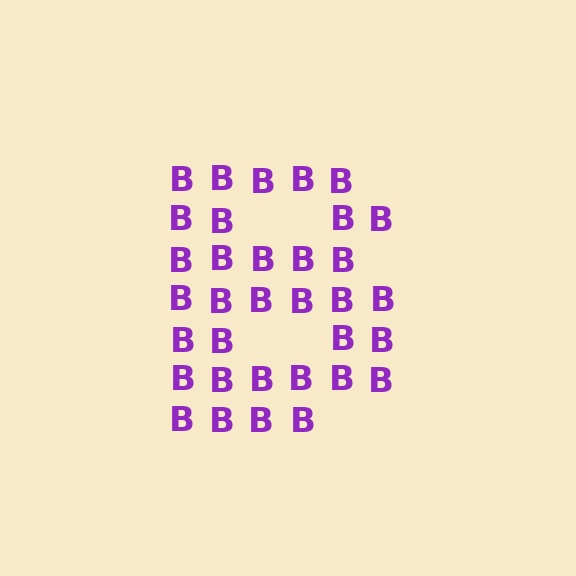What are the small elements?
The small elements are letter B's.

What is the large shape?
The large shape is the letter B.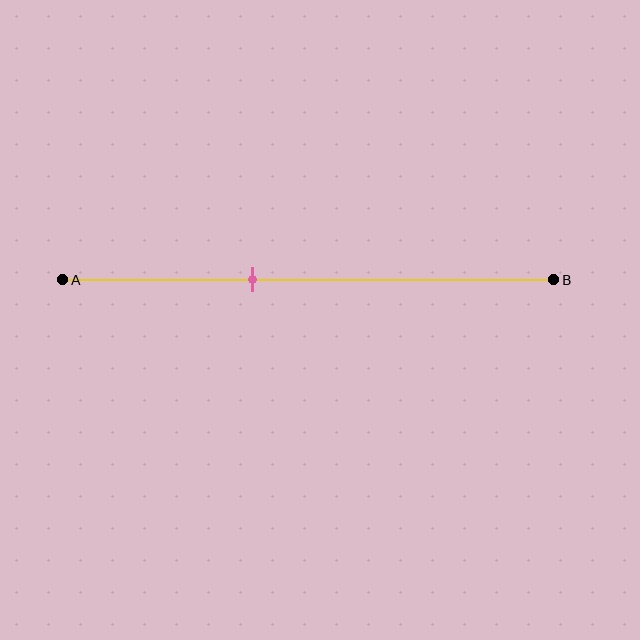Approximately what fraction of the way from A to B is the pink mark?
The pink mark is approximately 40% of the way from A to B.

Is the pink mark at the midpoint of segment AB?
No, the mark is at about 40% from A, not at the 50% midpoint.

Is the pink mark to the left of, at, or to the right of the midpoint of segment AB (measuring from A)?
The pink mark is to the left of the midpoint of segment AB.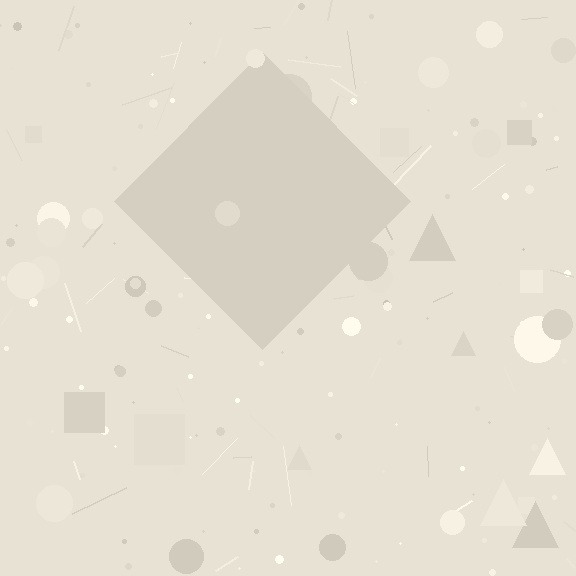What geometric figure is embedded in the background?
A diamond is embedded in the background.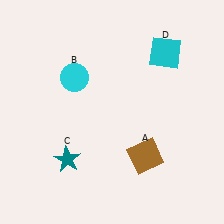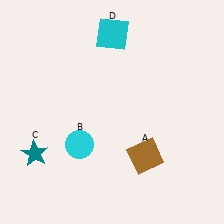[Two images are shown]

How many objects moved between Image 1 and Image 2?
3 objects moved between the two images.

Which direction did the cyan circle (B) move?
The cyan circle (B) moved down.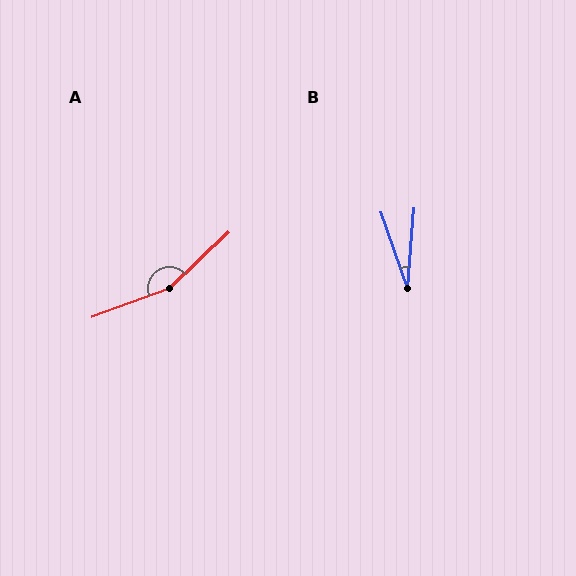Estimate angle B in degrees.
Approximately 24 degrees.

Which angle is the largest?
A, at approximately 157 degrees.